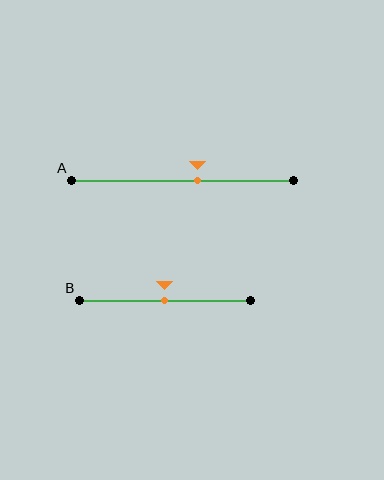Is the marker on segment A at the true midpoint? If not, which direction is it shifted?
No, the marker on segment A is shifted to the right by about 7% of the segment length.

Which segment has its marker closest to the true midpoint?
Segment B has its marker closest to the true midpoint.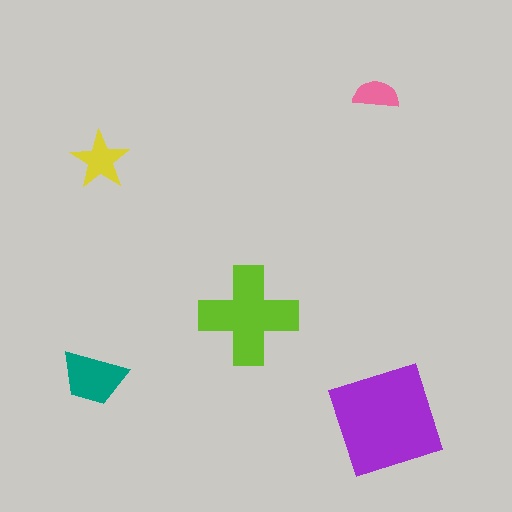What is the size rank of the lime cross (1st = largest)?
2nd.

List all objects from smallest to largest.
The pink semicircle, the yellow star, the teal trapezoid, the lime cross, the purple diamond.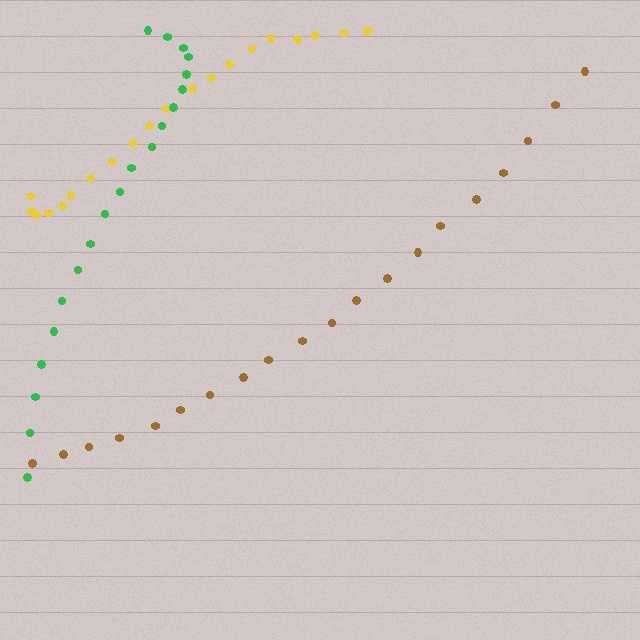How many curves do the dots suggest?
There are 3 distinct paths.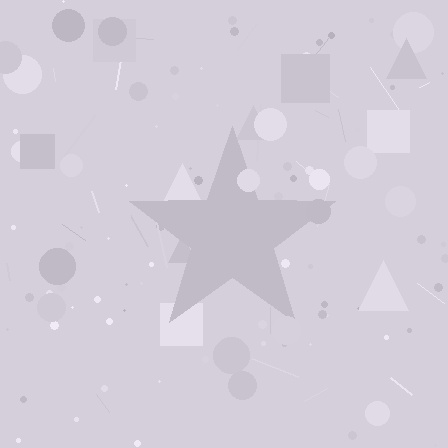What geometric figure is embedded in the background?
A star is embedded in the background.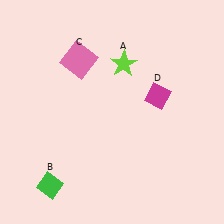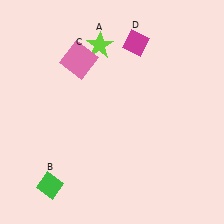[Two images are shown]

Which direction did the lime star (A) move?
The lime star (A) moved left.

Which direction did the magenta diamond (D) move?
The magenta diamond (D) moved up.